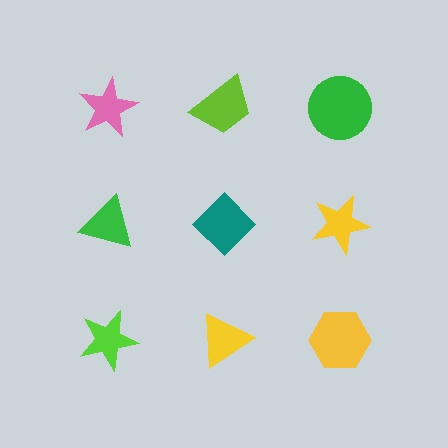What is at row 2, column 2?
A teal diamond.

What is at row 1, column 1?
A pink star.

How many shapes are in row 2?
3 shapes.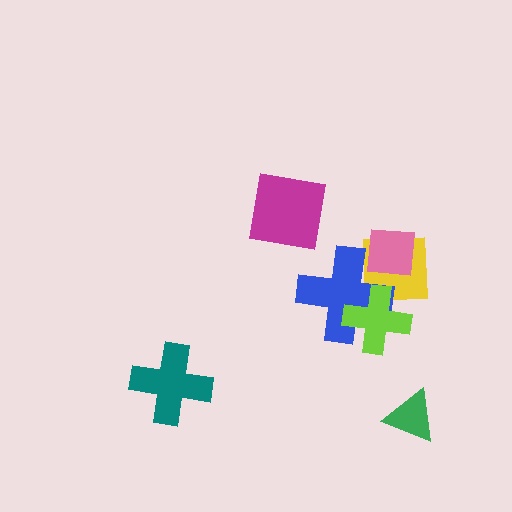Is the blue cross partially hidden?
Yes, it is partially covered by another shape.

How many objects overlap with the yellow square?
3 objects overlap with the yellow square.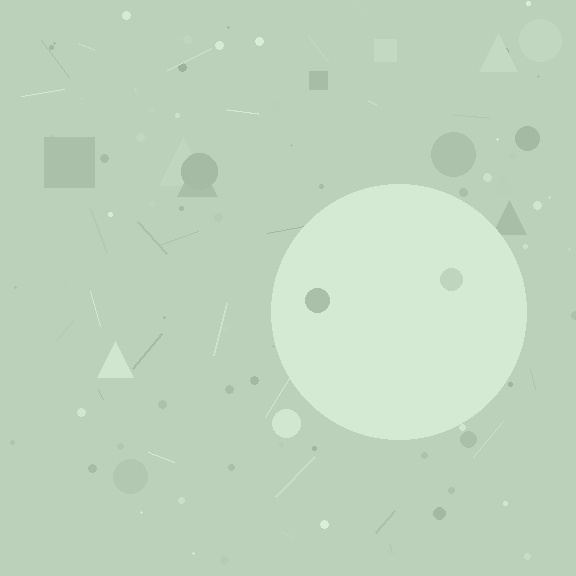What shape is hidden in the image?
A circle is hidden in the image.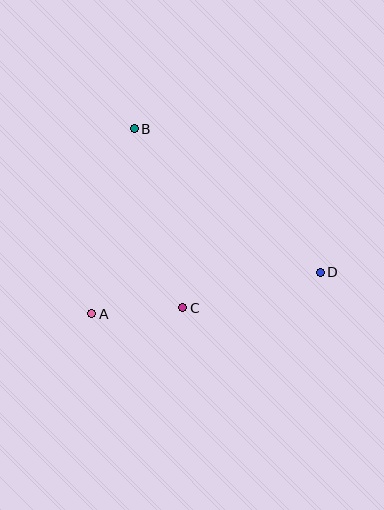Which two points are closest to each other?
Points A and C are closest to each other.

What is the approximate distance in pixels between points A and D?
The distance between A and D is approximately 232 pixels.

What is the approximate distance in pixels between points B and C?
The distance between B and C is approximately 186 pixels.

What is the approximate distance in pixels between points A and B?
The distance between A and B is approximately 190 pixels.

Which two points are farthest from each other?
Points B and D are farthest from each other.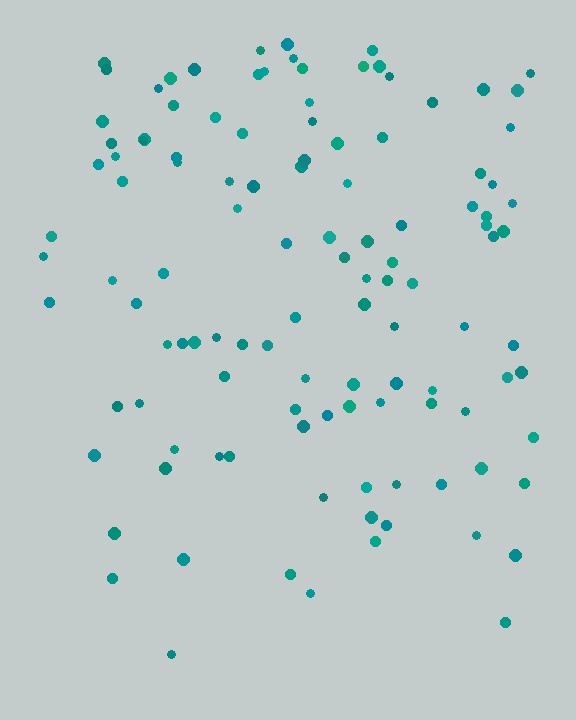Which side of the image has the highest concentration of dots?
The top.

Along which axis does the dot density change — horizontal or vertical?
Vertical.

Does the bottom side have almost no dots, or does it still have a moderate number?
Still a moderate number, just noticeably fewer than the top.